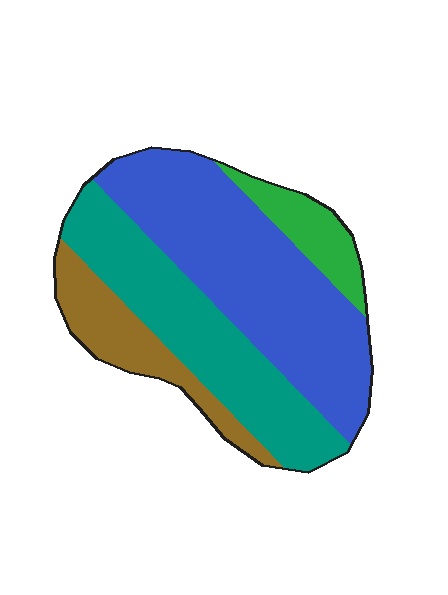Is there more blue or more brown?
Blue.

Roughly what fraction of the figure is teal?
Teal covers around 30% of the figure.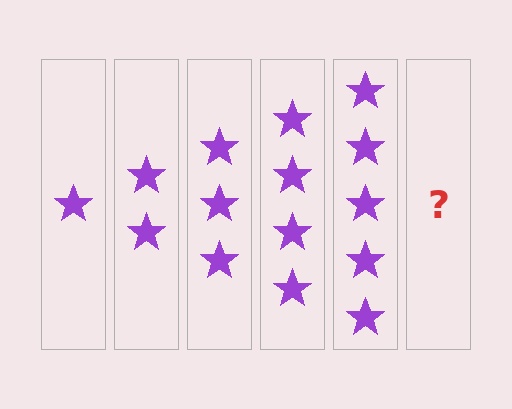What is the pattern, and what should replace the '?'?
The pattern is that each step adds one more star. The '?' should be 6 stars.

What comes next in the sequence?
The next element should be 6 stars.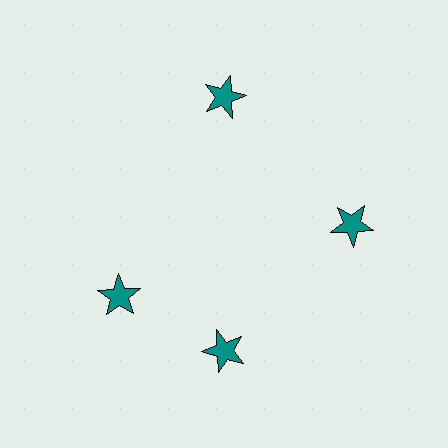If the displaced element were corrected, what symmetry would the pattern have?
It would have 4-fold rotational symmetry — the pattern would map onto itself every 90 degrees.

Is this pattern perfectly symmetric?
No. The 4 teal stars are arranged in a ring, but one element near the 9 o'clock position is rotated out of alignment along the ring, breaking the 4-fold rotational symmetry.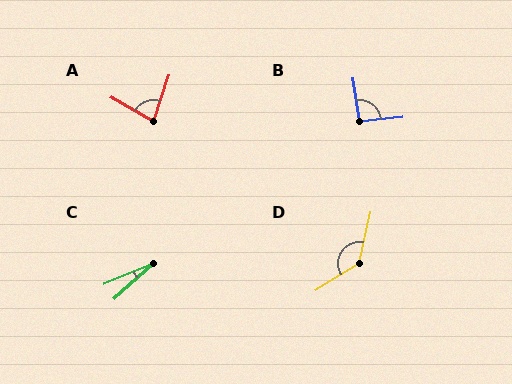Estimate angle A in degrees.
Approximately 78 degrees.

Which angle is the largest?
D, at approximately 134 degrees.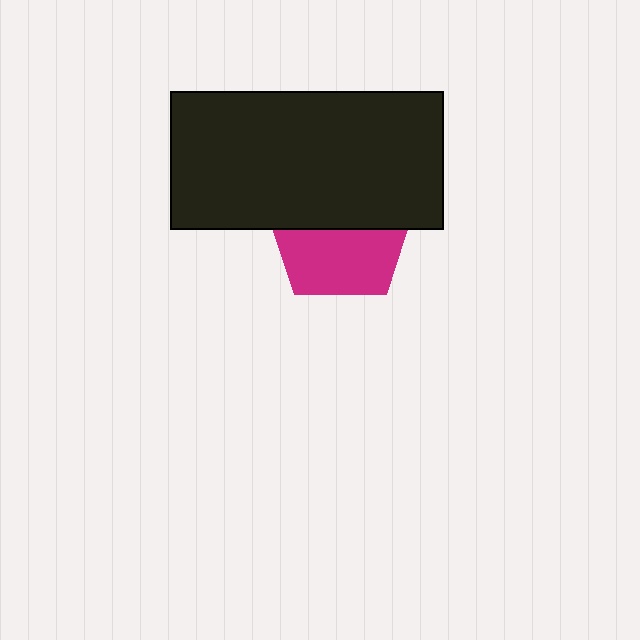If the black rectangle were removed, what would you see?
You would see the complete magenta pentagon.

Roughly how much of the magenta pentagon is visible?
About half of it is visible (roughly 51%).